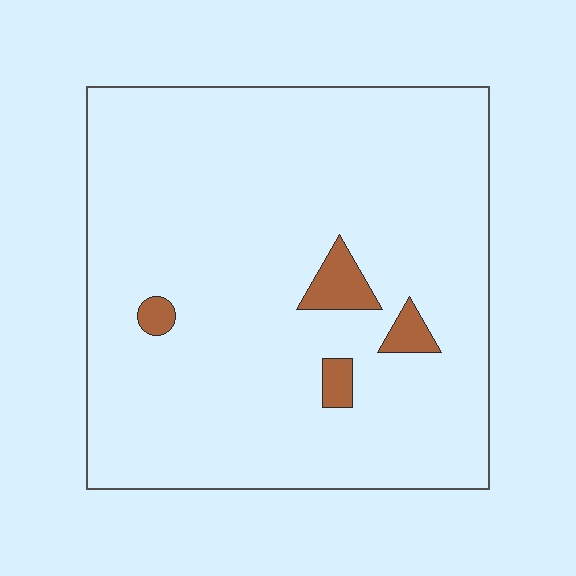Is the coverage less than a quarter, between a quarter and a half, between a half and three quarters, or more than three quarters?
Less than a quarter.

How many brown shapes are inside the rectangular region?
4.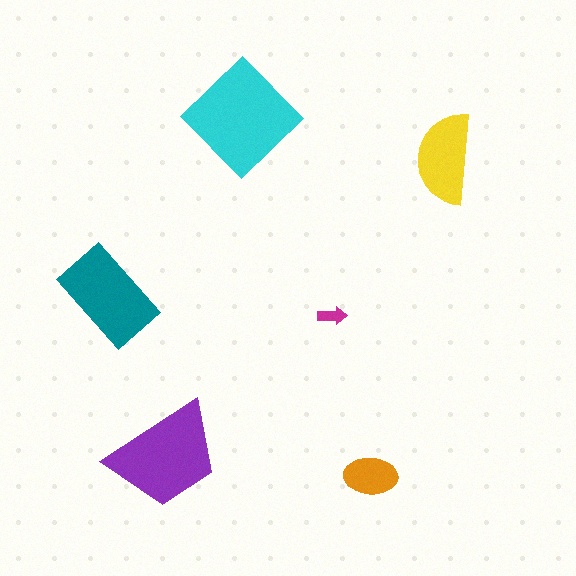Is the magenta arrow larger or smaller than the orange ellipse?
Smaller.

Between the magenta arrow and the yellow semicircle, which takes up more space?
The yellow semicircle.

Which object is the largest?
The cyan diamond.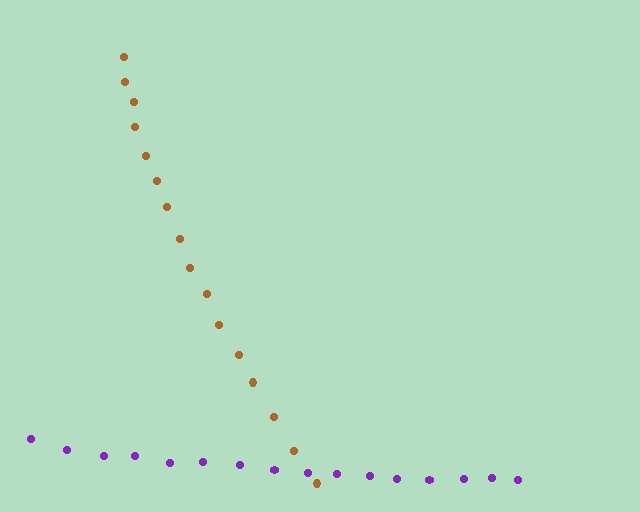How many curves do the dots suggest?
There are 2 distinct paths.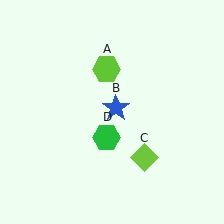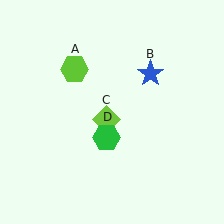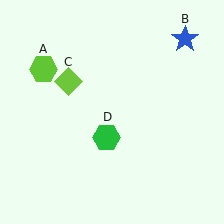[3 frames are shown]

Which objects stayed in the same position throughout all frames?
Green hexagon (object D) remained stationary.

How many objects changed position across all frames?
3 objects changed position: lime hexagon (object A), blue star (object B), lime diamond (object C).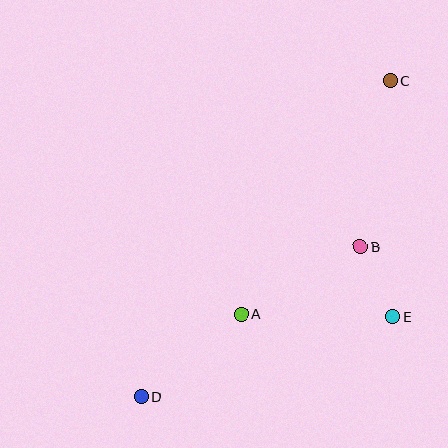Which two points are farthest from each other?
Points C and D are farthest from each other.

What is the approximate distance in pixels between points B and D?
The distance between B and D is approximately 266 pixels.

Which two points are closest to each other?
Points B and E are closest to each other.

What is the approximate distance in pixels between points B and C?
The distance between B and C is approximately 168 pixels.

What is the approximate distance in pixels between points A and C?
The distance between A and C is approximately 277 pixels.